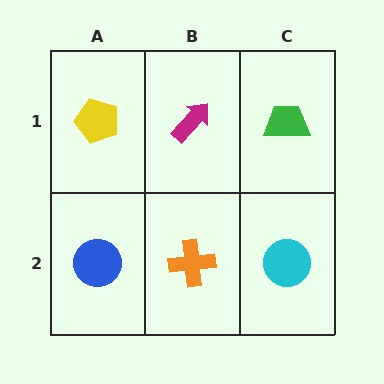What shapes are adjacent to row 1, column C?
A cyan circle (row 2, column C), a magenta arrow (row 1, column B).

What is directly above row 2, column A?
A yellow pentagon.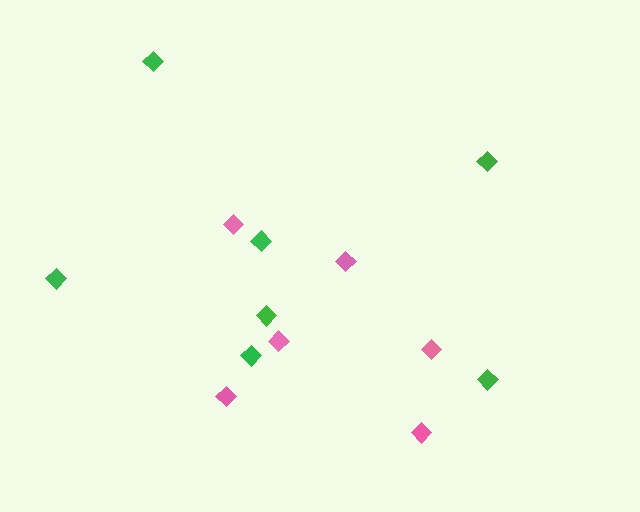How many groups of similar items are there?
There are 2 groups: one group of pink diamonds (6) and one group of green diamonds (7).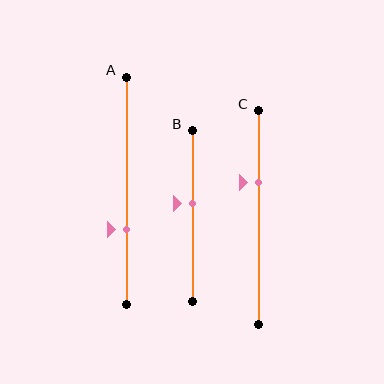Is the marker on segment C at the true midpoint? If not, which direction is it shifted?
No, the marker on segment C is shifted upward by about 16% of the segment length.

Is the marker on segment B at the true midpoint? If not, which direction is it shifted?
No, the marker on segment B is shifted upward by about 7% of the segment length.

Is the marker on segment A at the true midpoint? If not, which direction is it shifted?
No, the marker on segment A is shifted downward by about 17% of the segment length.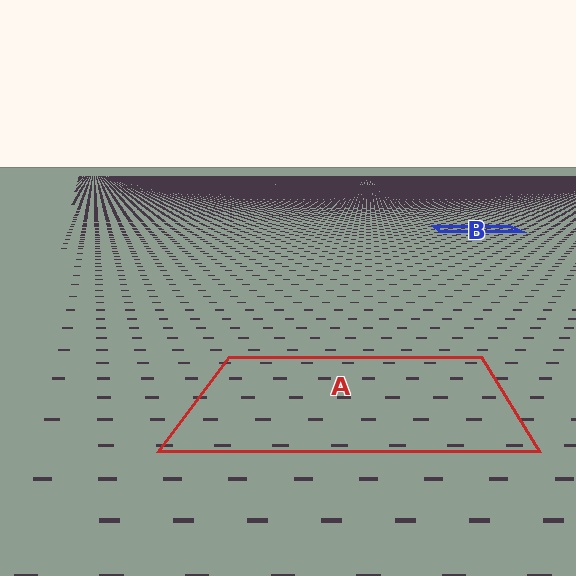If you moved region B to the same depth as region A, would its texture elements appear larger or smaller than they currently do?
They would appear larger. At a closer depth, the same texture elements are projected at a bigger on-screen size.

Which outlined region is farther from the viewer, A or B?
Region B is farther from the viewer — the texture elements inside it appear smaller and more densely packed.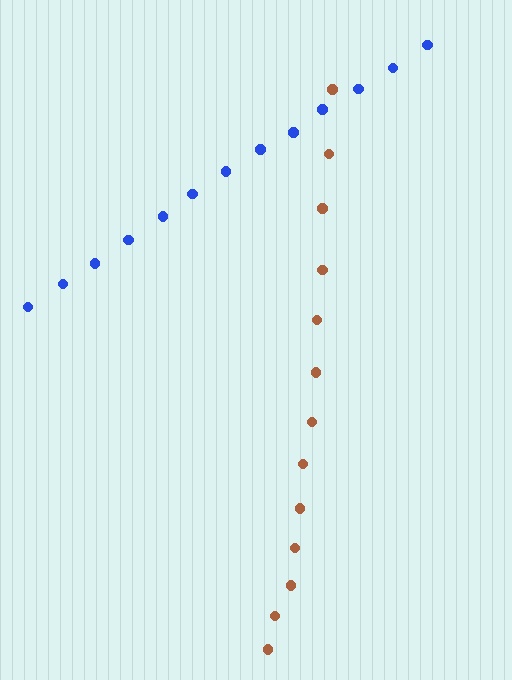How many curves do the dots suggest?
There are 2 distinct paths.